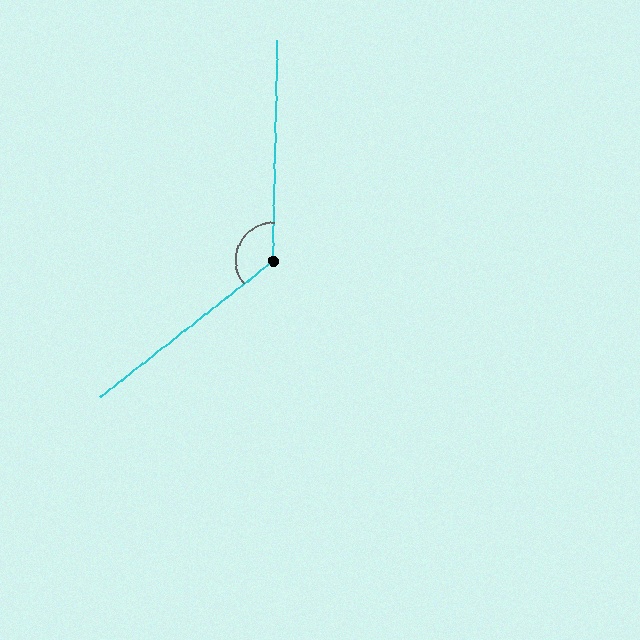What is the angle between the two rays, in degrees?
Approximately 129 degrees.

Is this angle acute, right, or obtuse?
It is obtuse.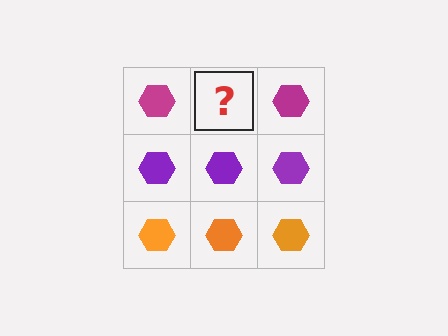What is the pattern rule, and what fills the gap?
The rule is that each row has a consistent color. The gap should be filled with a magenta hexagon.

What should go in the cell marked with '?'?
The missing cell should contain a magenta hexagon.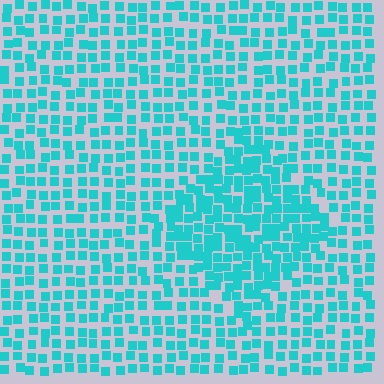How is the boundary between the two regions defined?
The boundary is defined by a change in element density (approximately 1.7x ratio). All elements are the same color, size, and shape.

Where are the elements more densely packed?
The elements are more densely packed inside the diamond boundary.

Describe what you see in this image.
The image contains small cyan elements arranged at two different densities. A diamond-shaped region is visible where the elements are more densely packed than the surrounding area.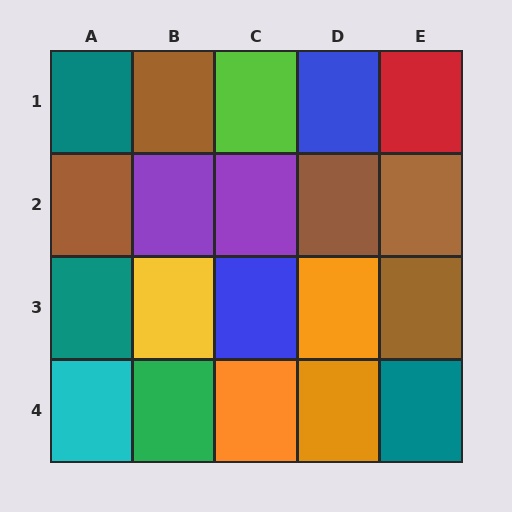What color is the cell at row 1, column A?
Teal.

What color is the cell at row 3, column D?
Orange.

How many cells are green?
1 cell is green.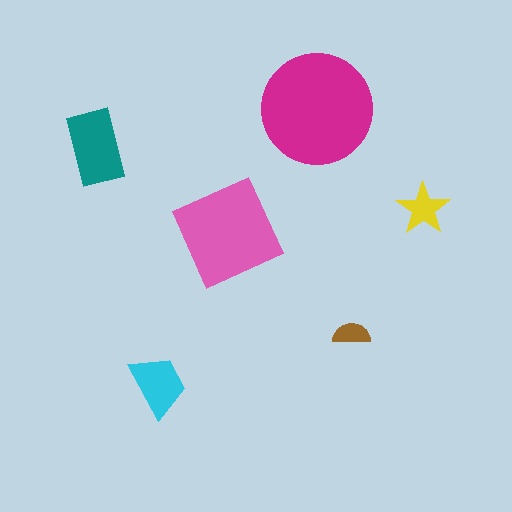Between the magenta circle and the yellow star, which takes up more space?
The magenta circle.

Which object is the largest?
The magenta circle.